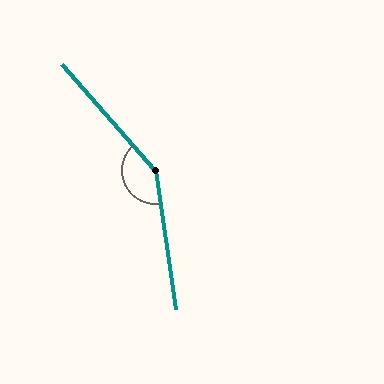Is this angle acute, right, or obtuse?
It is obtuse.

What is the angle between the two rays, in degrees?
Approximately 147 degrees.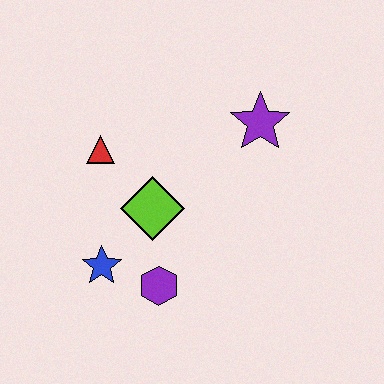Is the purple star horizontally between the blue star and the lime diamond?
No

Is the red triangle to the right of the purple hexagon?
No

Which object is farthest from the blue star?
The purple star is farthest from the blue star.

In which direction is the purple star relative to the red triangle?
The purple star is to the right of the red triangle.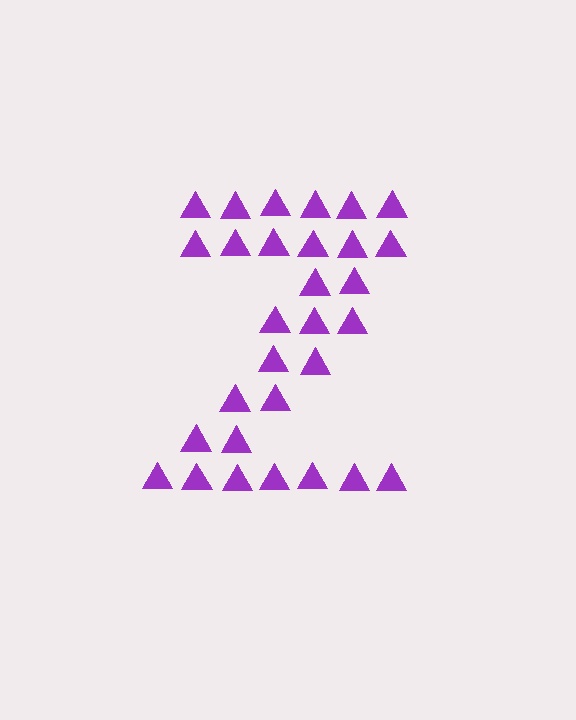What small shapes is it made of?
It is made of small triangles.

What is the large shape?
The large shape is the letter Z.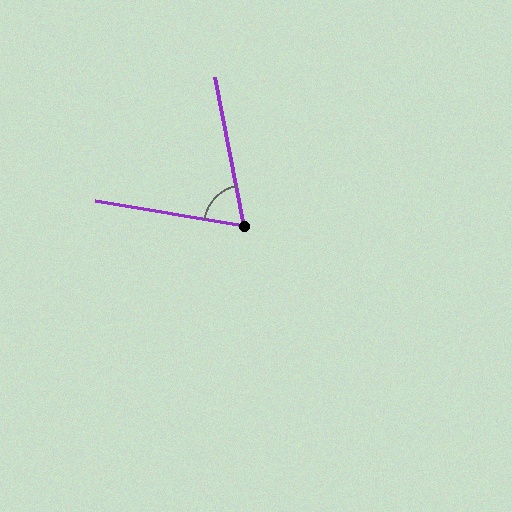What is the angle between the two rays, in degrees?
Approximately 70 degrees.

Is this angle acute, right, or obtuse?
It is acute.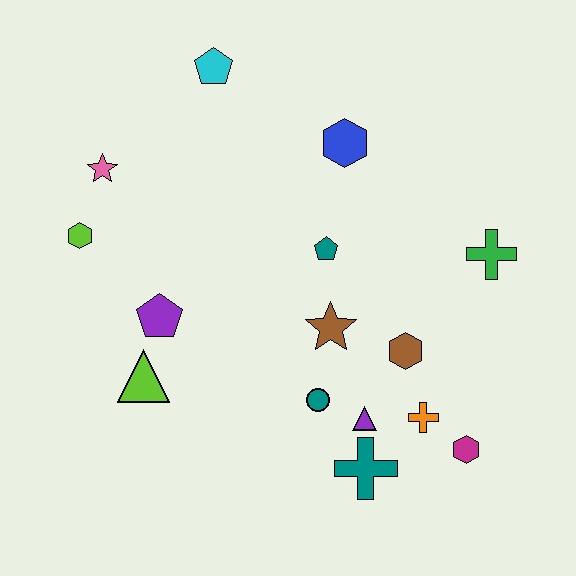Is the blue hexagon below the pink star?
No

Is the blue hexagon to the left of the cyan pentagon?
No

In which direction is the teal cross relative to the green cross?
The teal cross is below the green cross.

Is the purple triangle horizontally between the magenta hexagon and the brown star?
Yes